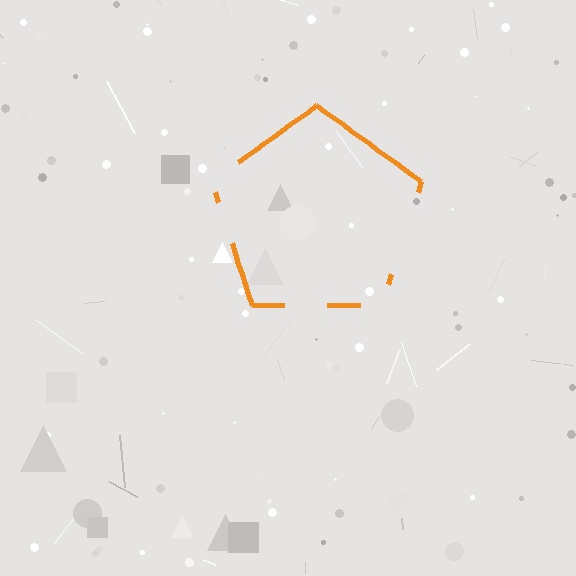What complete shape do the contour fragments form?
The contour fragments form a pentagon.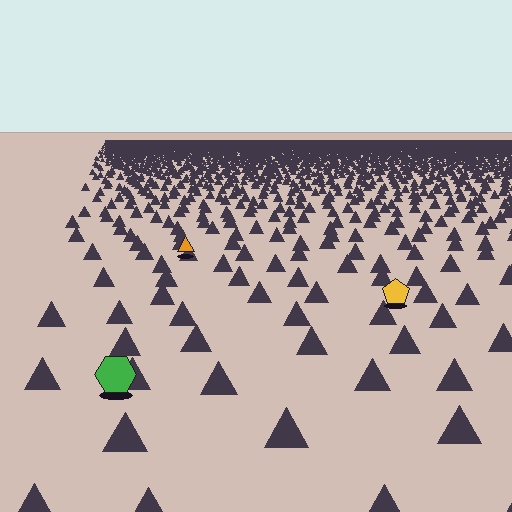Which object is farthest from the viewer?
The orange triangle is farthest from the viewer. It appears smaller and the ground texture around it is denser.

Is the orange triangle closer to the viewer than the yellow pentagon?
No. The yellow pentagon is closer — you can tell from the texture gradient: the ground texture is coarser near it.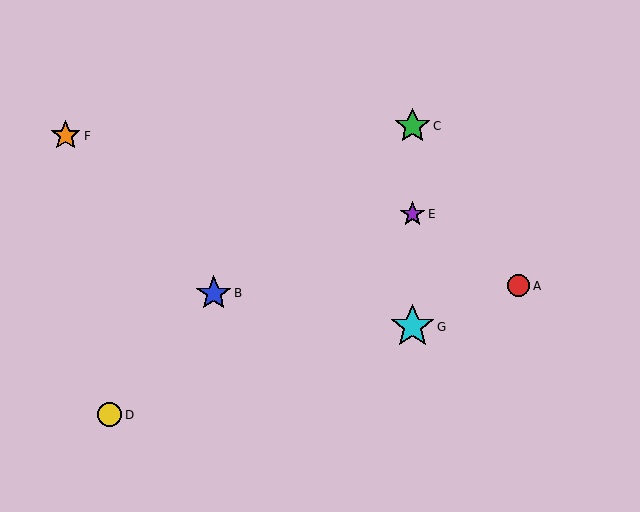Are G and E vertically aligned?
Yes, both are at x≈412.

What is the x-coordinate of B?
Object B is at x≈214.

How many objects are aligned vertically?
3 objects (C, E, G) are aligned vertically.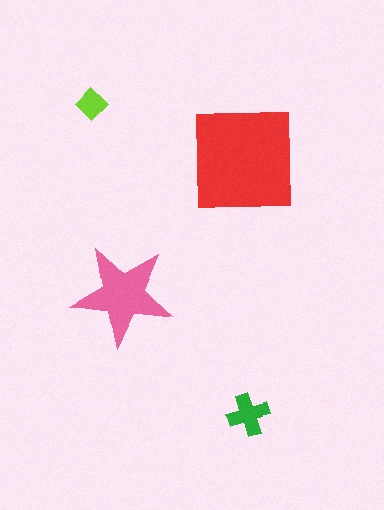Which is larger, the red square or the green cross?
The red square.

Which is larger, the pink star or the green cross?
The pink star.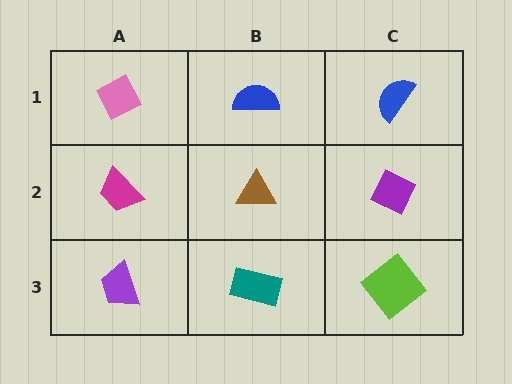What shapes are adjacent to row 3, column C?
A purple diamond (row 2, column C), a teal rectangle (row 3, column B).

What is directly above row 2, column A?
A pink diamond.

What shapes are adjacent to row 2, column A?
A pink diamond (row 1, column A), a purple trapezoid (row 3, column A), a brown triangle (row 2, column B).